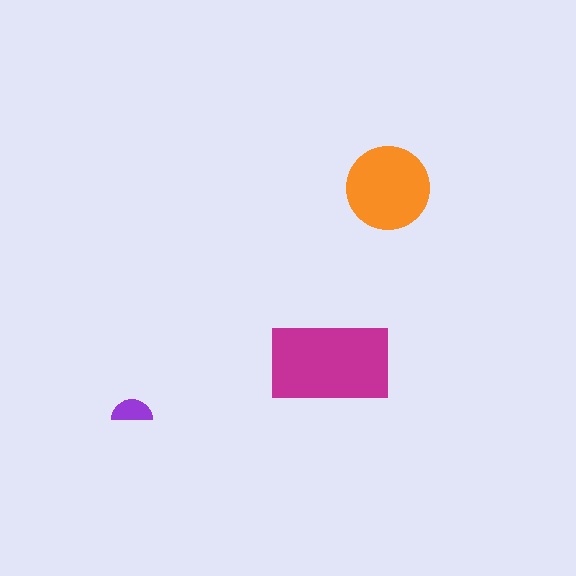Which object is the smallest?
The purple semicircle.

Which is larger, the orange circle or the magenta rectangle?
The magenta rectangle.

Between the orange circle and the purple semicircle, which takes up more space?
The orange circle.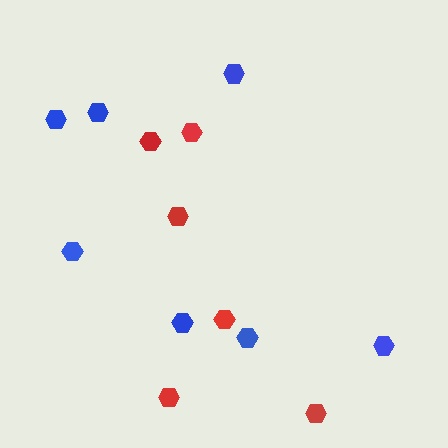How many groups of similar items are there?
There are 2 groups: one group of red hexagons (6) and one group of blue hexagons (7).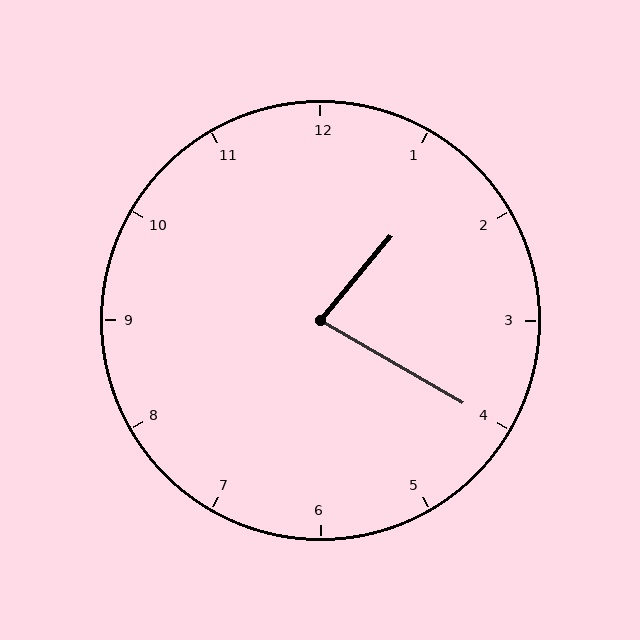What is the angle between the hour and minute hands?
Approximately 80 degrees.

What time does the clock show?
1:20.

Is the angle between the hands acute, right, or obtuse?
It is acute.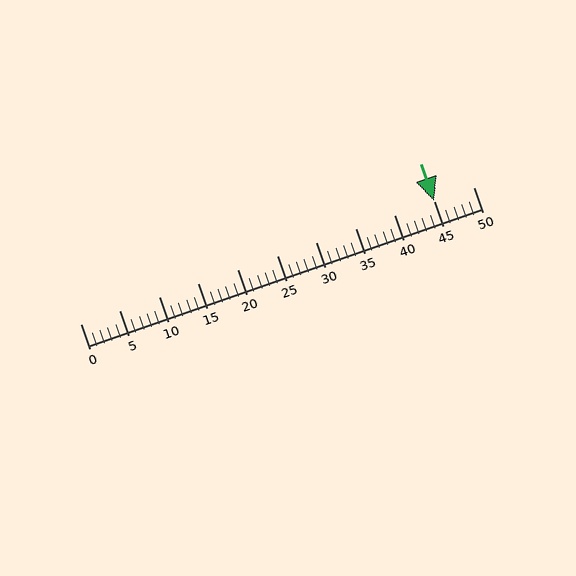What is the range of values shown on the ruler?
The ruler shows values from 0 to 50.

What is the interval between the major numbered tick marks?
The major tick marks are spaced 5 units apart.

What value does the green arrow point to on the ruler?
The green arrow points to approximately 45.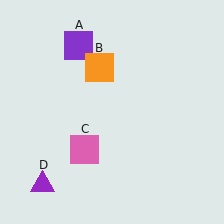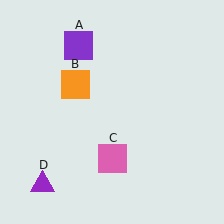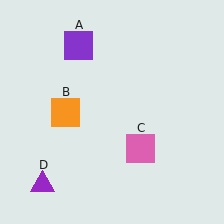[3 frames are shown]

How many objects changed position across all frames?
2 objects changed position: orange square (object B), pink square (object C).